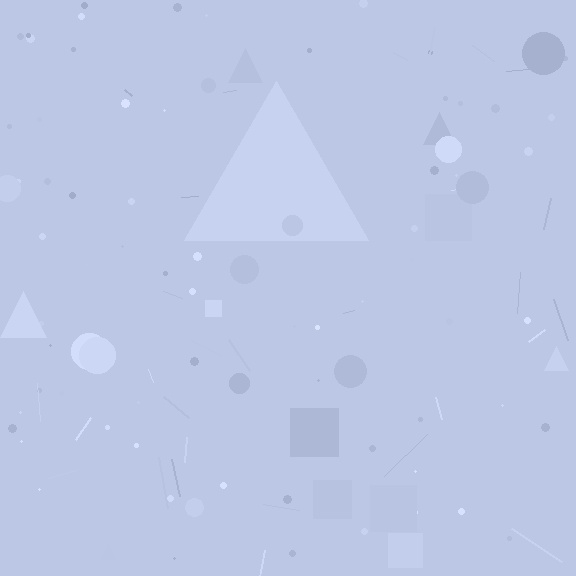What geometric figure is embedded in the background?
A triangle is embedded in the background.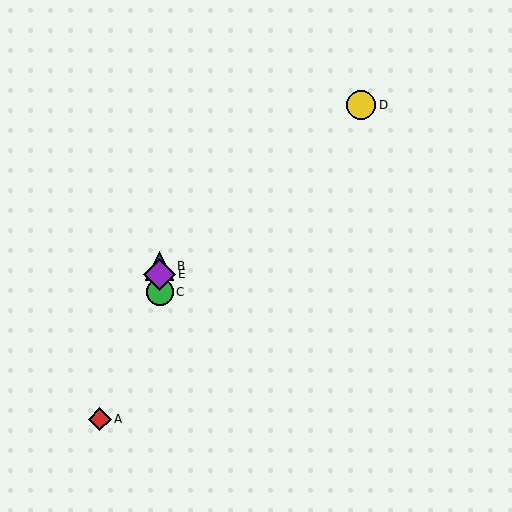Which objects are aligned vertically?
Objects B, C, E are aligned vertically.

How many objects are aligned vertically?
3 objects (B, C, E) are aligned vertically.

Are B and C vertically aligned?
Yes, both are at x≈160.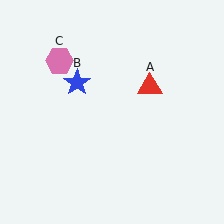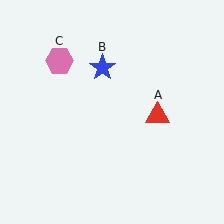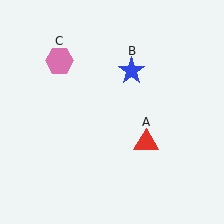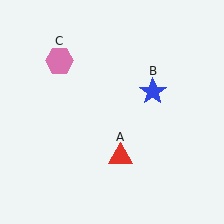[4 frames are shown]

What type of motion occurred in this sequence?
The red triangle (object A), blue star (object B) rotated clockwise around the center of the scene.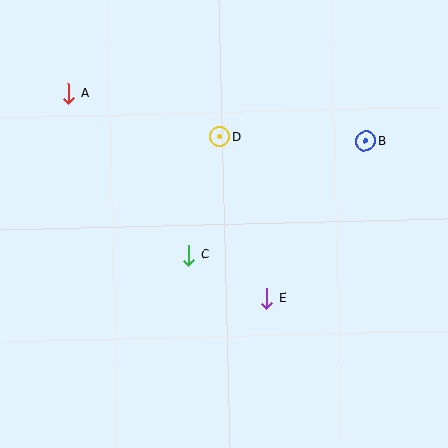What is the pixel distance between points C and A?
The distance between C and A is 201 pixels.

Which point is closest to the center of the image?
Point C at (188, 255) is closest to the center.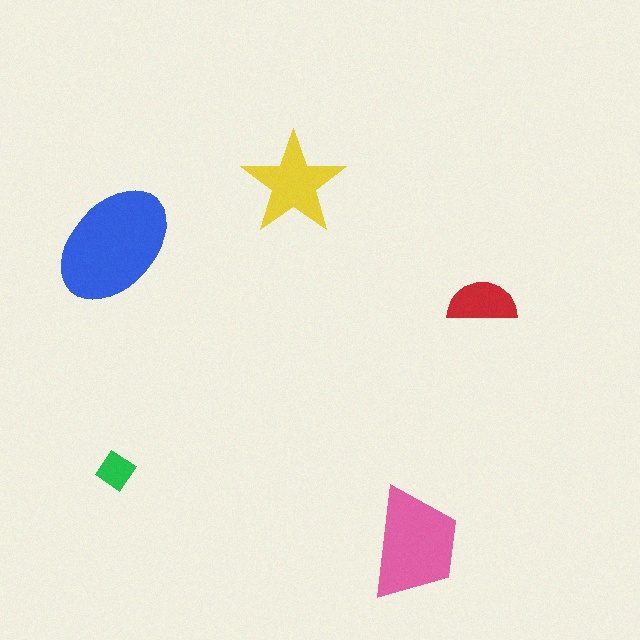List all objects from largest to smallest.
The blue ellipse, the pink trapezoid, the yellow star, the red semicircle, the green diamond.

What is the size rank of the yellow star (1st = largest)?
3rd.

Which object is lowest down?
The pink trapezoid is bottommost.